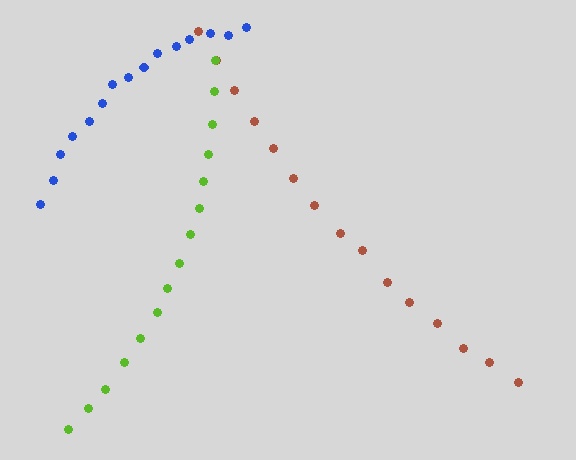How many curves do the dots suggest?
There are 3 distinct paths.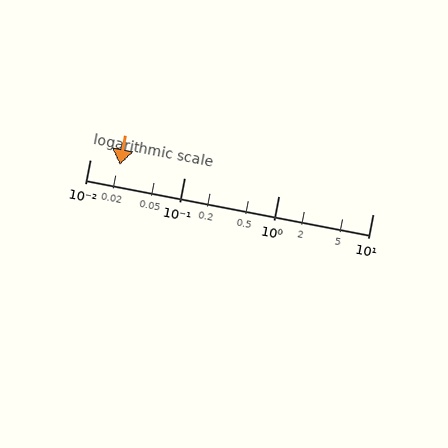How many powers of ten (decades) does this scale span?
The scale spans 3 decades, from 0.01 to 10.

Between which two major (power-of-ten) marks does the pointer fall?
The pointer is between 0.01 and 0.1.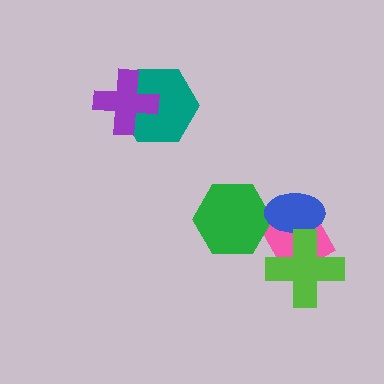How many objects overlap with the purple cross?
1 object overlaps with the purple cross.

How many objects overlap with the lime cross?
2 objects overlap with the lime cross.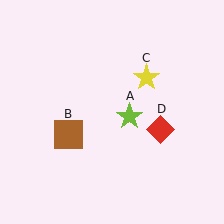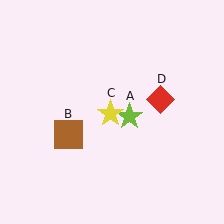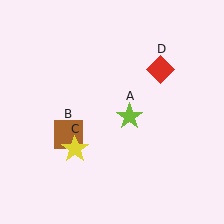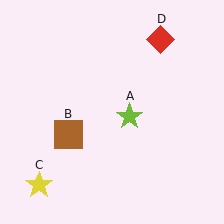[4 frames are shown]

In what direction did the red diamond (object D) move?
The red diamond (object D) moved up.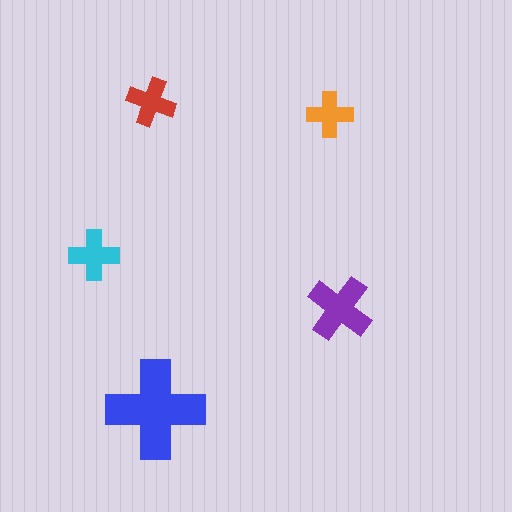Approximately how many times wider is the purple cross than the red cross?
About 1.5 times wider.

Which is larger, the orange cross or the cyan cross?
The cyan one.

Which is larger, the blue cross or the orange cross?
The blue one.